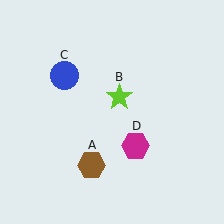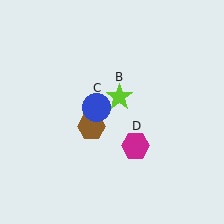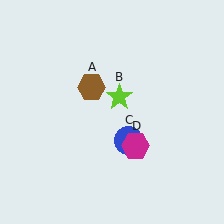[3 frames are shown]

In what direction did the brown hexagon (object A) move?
The brown hexagon (object A) moved up.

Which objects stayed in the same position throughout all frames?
Lime star (object B) and magenta hexagon (object D) remained stationary.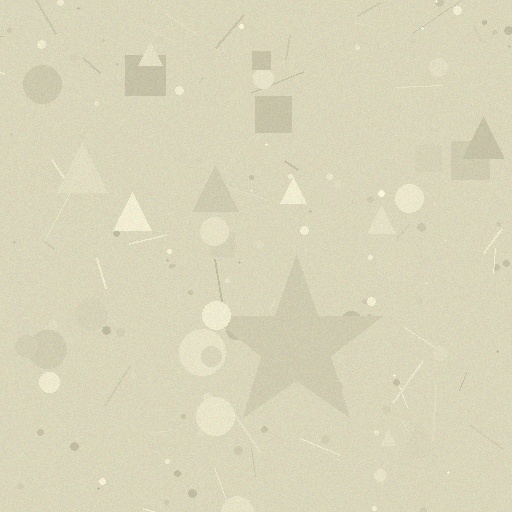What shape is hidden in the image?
A star is hidden in the image.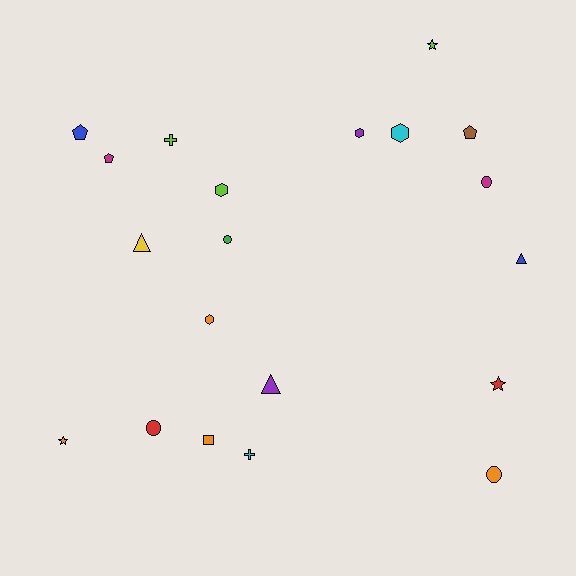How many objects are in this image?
There are 20 objects.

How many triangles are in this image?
There are 3 triangles.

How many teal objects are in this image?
There are no teal objects.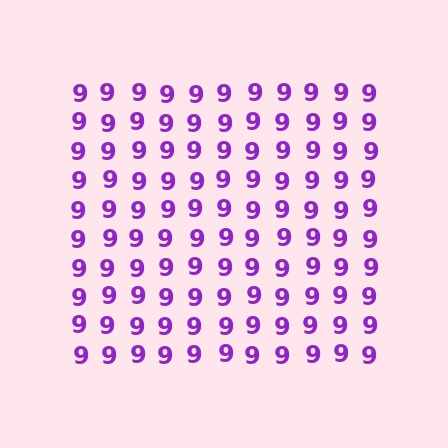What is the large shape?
The large shape is a square.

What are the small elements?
The small elements are digit 9's.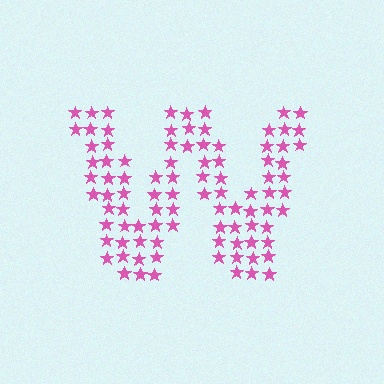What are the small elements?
The small elements are stars.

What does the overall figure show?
The overall figure shows the letter W.